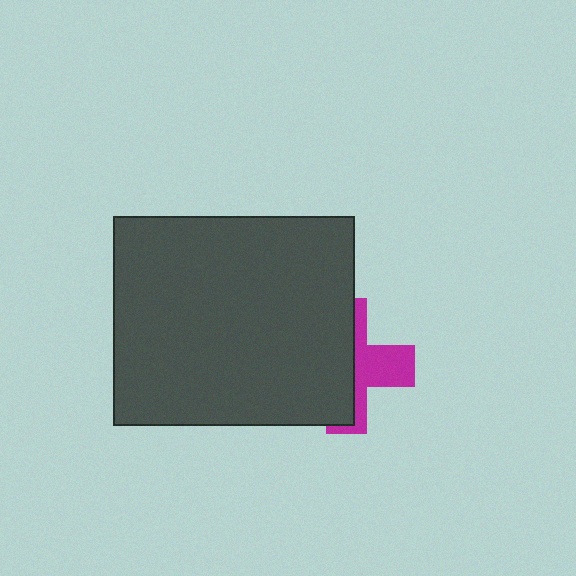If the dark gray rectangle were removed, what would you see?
You would see the complete magenta cross.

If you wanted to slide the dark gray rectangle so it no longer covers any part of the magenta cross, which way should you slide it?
Slide it left — that is the most direct way to separate the two shapes.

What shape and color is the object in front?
The object in front is a dark gray rectangle.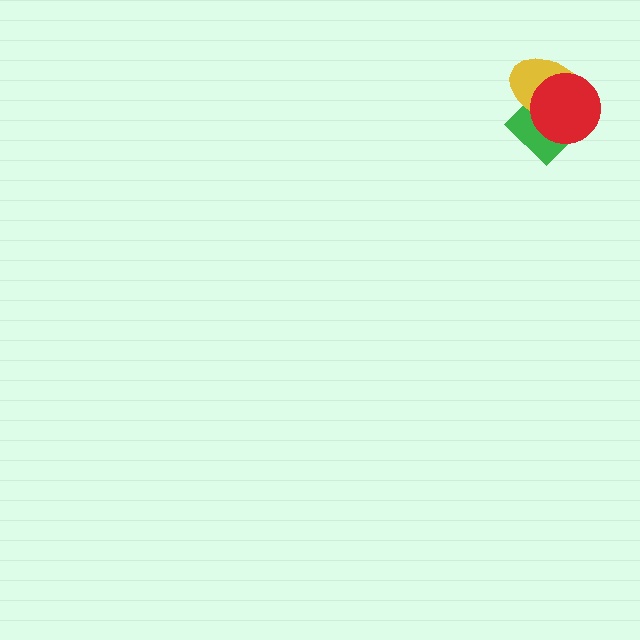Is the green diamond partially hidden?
Yes, it is partially covered by another shape.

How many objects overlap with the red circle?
2 objects overlap with the red circle.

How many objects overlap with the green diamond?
2 objects overlap with the green diamond.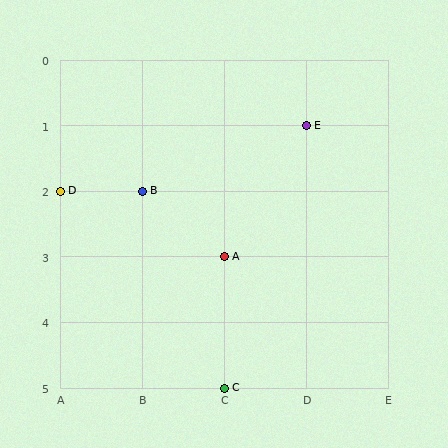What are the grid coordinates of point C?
Point C is at grid coordinates (C, 5).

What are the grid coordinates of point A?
Point A is at grid coordinates (C, 3).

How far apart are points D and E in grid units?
Points D and E are 3 columns and 1 row apart (about 3.2 grid units diagonally).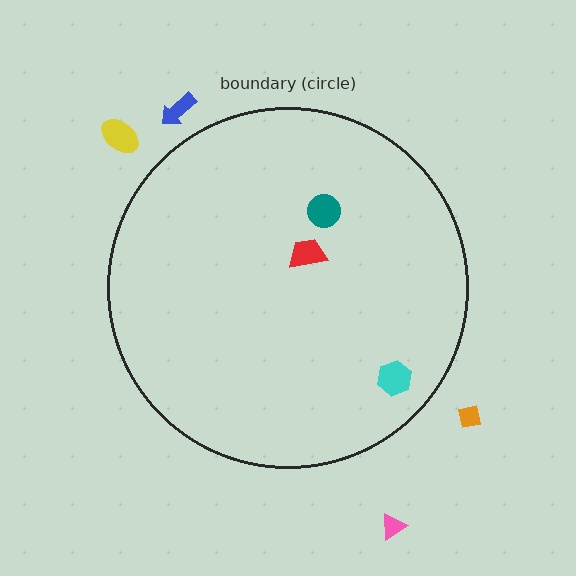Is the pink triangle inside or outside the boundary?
Outside.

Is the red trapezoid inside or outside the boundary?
Inside.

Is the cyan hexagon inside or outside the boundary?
Inside.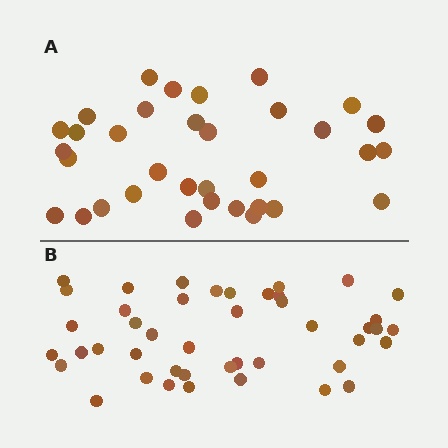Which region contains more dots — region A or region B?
Region B (the bottom region) has more dots.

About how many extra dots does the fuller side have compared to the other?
Region B has roughly 10 or so more dots than region A.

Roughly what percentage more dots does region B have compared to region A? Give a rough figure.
About 30% more.